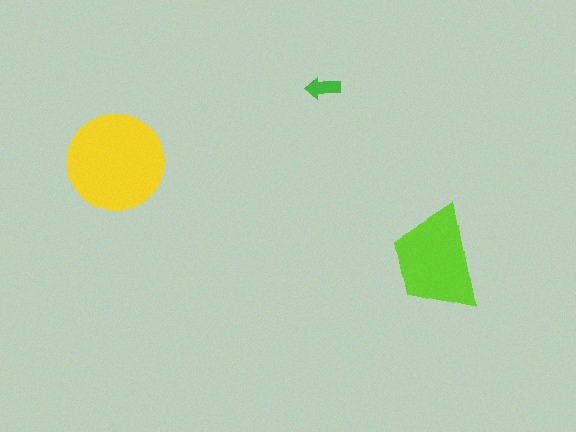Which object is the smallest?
The green arrow.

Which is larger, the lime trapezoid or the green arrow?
The lime trapezoid.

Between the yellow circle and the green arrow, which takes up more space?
The yellow circle.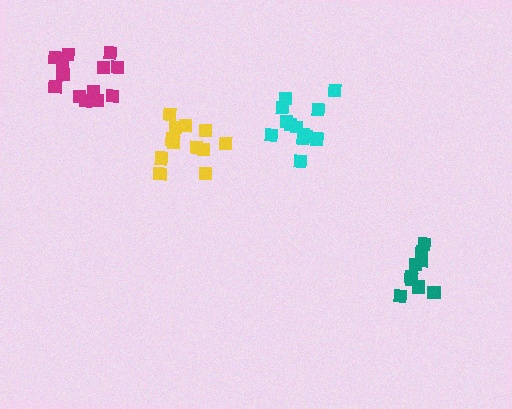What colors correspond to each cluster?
The clusters are colored: cyan, yellow, magenta, teal.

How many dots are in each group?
Group 1: 13 dots, Group 2: 13 dots, Group 3: 13 dots, Group 4: 9 dots (48 total).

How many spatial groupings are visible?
There are 4 spatial groupings.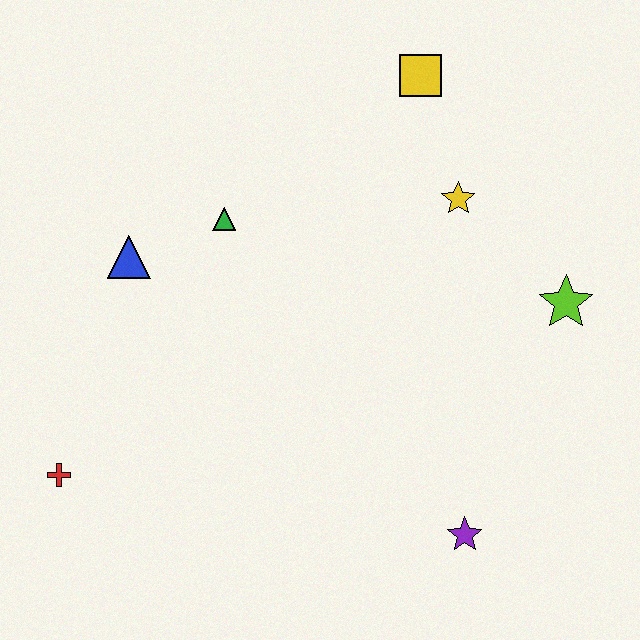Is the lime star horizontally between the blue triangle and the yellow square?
No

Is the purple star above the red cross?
No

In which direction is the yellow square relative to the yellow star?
The yellow square is above the yellow star.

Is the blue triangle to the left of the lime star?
Yes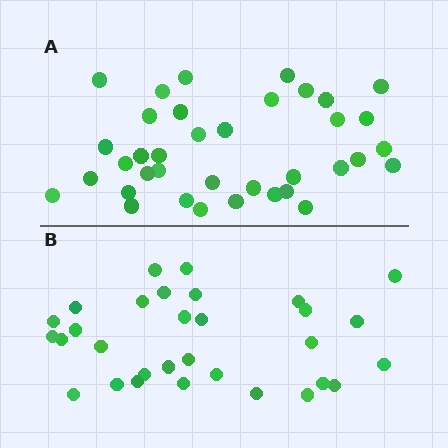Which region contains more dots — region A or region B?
Region A (the top region) has more dots.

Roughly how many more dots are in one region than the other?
Region A has about 6 more dots than region B.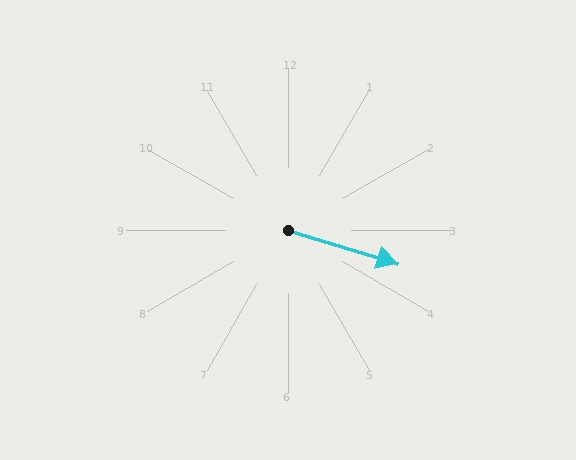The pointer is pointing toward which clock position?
Roughly 4 o'clock.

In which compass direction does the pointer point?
East.